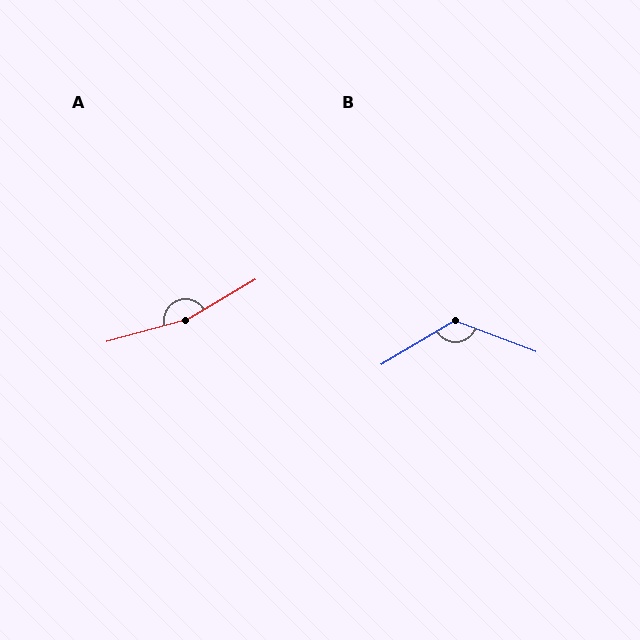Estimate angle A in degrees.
Approximately 165 degrees.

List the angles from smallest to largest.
B (128°), A (165°).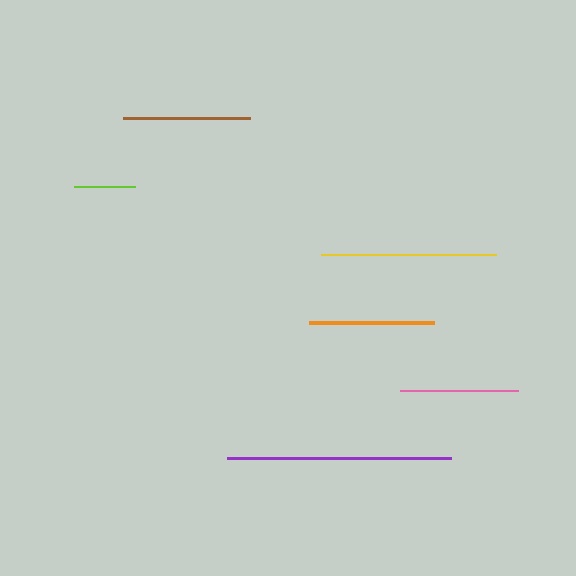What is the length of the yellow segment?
The yellow segment is approximately 175 pixels long.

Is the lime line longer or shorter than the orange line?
The orange line is longer than the lime line.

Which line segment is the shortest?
The lime line is the shortest at approximately 60 pixels.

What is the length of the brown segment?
The brown segment is approximately 127 pixels long.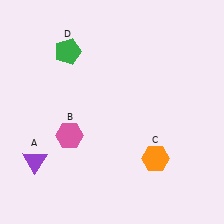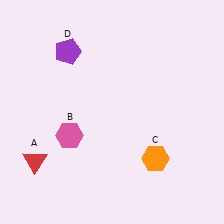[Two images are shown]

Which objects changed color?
A changed from purple to red. D changed from green to purple.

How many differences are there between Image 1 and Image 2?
There are 2 differences between the two images.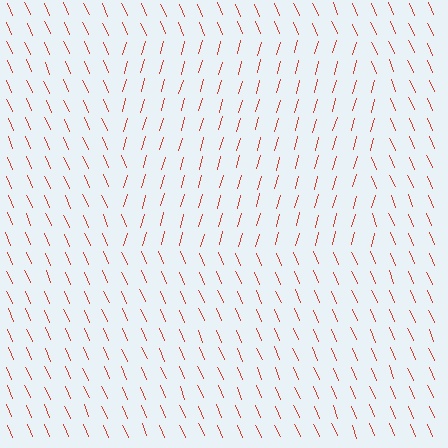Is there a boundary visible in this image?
Yes, there is a texture boundary formed by a change in line orientation.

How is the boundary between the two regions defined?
The boundary is defined purely by a change in line orientation (approximately 39 degrees difference). All lines are the same color and thickness.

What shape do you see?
I see a rectangle.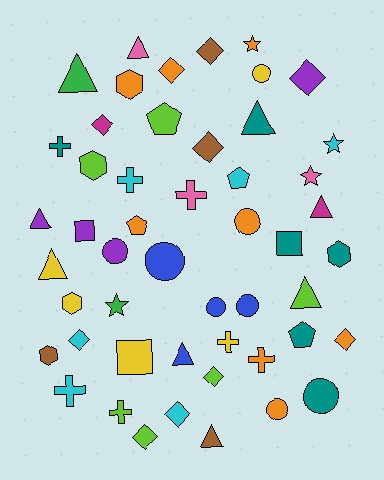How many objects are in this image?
There are 50 objects.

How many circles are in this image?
There are 8 circles.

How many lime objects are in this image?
There are 6 lime objects.